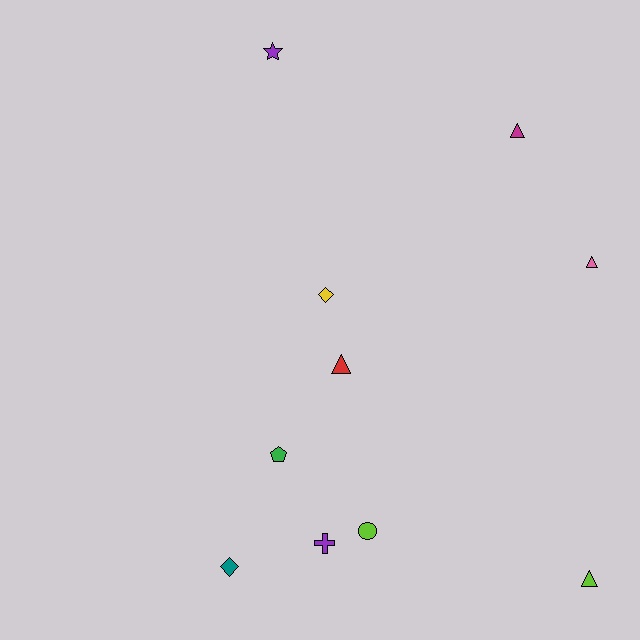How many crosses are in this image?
There is 1 cross.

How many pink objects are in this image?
There is 1 pink object.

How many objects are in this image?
There are 10 objects.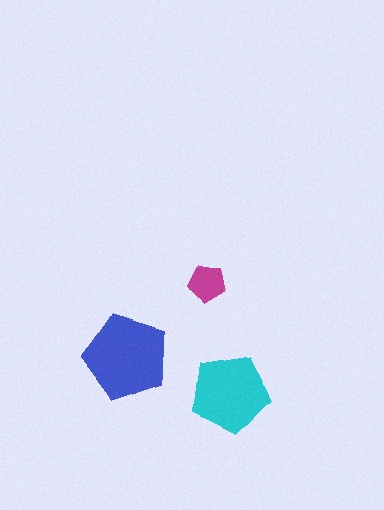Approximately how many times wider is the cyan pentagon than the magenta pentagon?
About 2 times wider.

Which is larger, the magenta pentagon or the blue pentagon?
The blue one.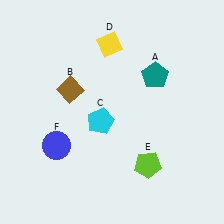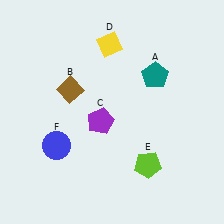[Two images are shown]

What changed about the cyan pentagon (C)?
In Image 1, C is cyan. In Image 2, it changed to purple.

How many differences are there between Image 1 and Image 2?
There is 1 difference between the two images.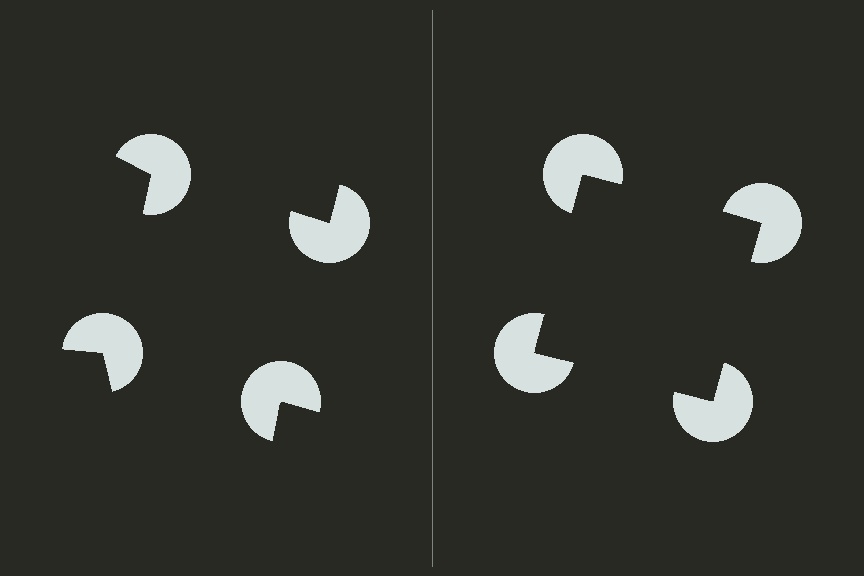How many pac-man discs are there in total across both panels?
8 — 4 on each side.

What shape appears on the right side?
An illusory square.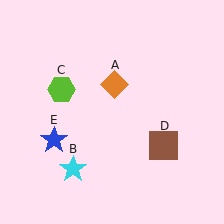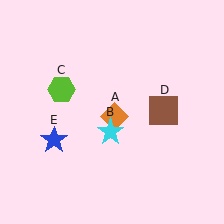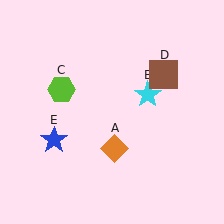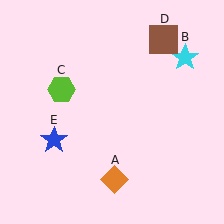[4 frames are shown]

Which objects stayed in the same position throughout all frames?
Lime hexagon (object C) and blue star (object E) remained stationary.